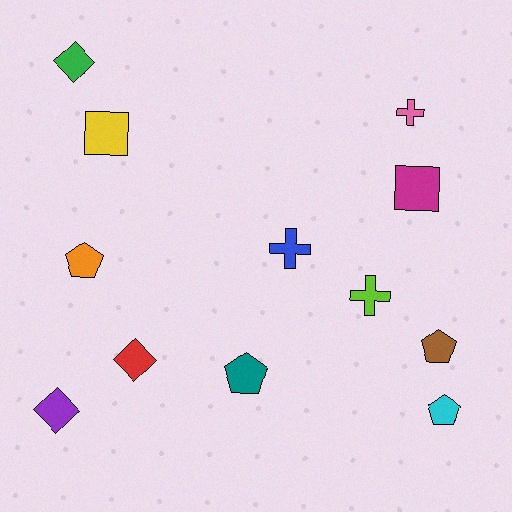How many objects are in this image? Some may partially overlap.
There are 12 objects.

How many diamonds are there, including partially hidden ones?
There are 3 diamonds.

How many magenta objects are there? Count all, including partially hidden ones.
There is 1 magenta object.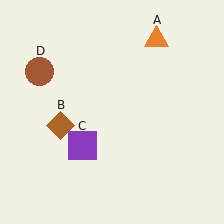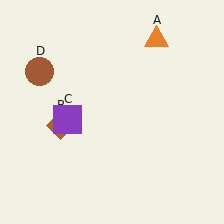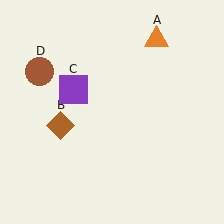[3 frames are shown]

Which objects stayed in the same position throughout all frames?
Orange triangle (object A) and brown diamond (object B) and brown circle (object D) remained stationary.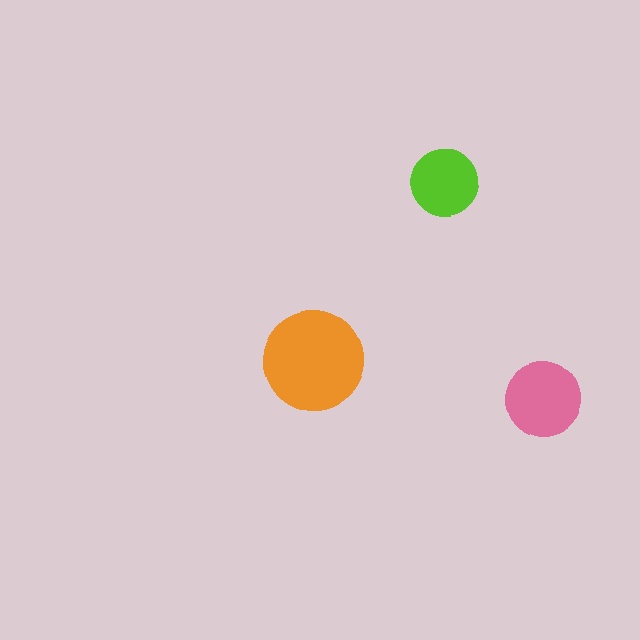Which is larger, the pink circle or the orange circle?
The orange one.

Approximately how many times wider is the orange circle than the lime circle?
About 1.5 times wider.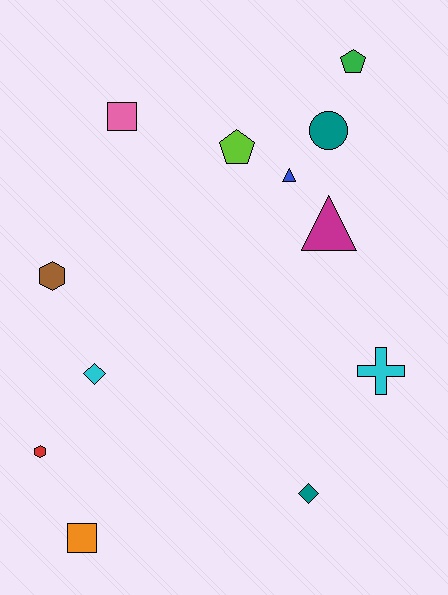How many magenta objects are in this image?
There is 1 magenta object.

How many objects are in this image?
There are 12 objects.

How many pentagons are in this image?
There are 2 pentagons.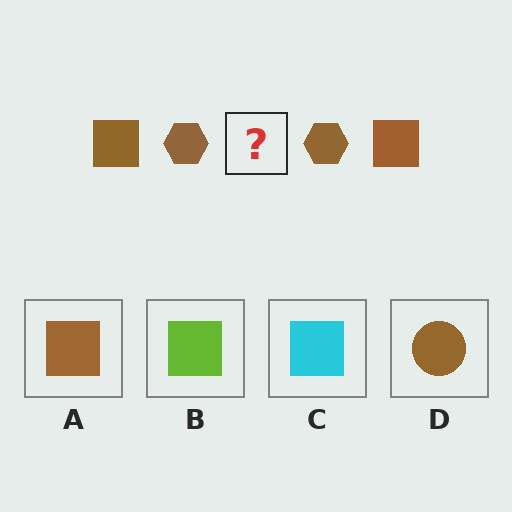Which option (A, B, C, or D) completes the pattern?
A.